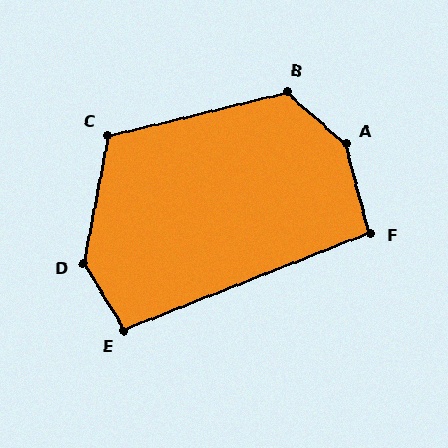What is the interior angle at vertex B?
Approximately 125 degrees (obtuse).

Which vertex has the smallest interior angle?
F, at approximately 97 degrees.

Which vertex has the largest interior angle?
A, at approximately 146 degrees.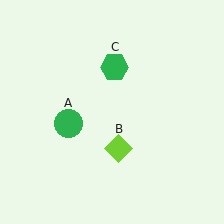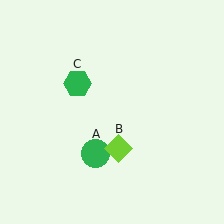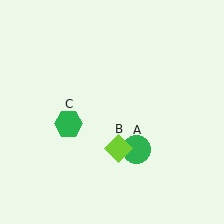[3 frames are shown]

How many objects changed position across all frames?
2 objects changed position: green circle (object A), green hexagon (object C).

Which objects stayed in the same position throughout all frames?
Lime diamond (object B) remained stationary.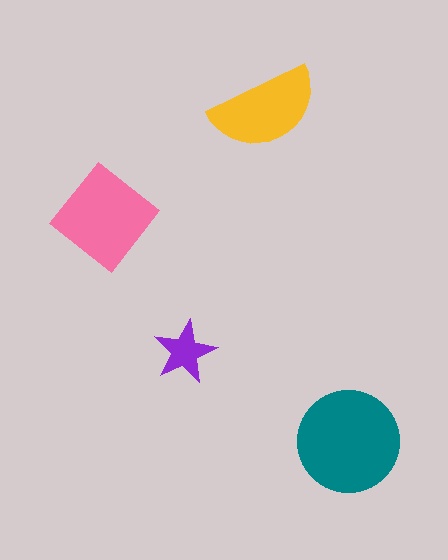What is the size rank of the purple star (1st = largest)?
4th.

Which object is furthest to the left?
The pink diamond is leftmost.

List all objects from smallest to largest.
The purple star, the yellow semicircle, the pink diamond, the teal circle.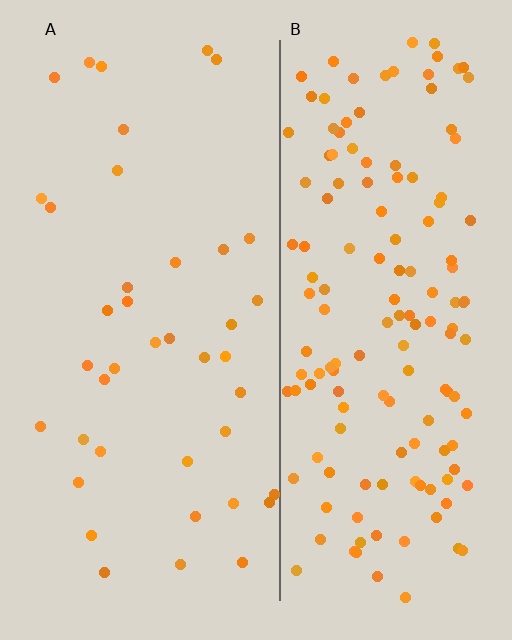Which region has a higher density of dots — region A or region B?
B (the right).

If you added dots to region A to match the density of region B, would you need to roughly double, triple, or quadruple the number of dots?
Approximately quadruple.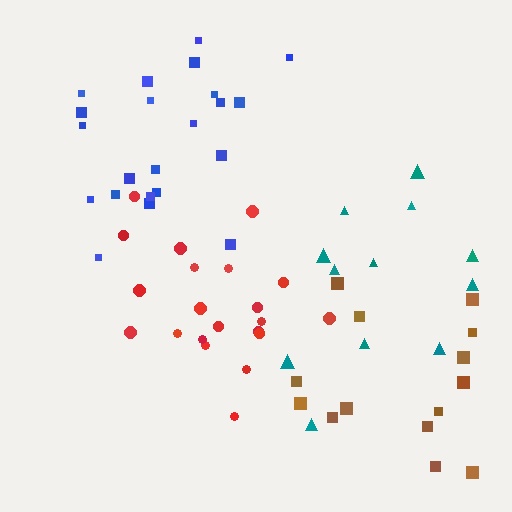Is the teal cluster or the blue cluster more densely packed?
Blue.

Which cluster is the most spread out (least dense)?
Brown.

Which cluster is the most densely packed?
Blue.